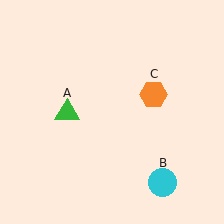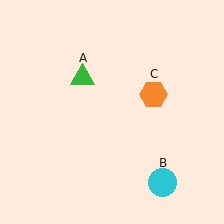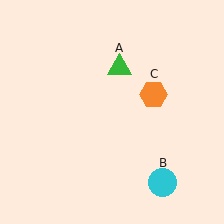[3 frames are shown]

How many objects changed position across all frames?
1 object changed position: green triangle (object A).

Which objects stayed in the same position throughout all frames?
Cyan circle (object B) and orange hexagon (object C) remained stationary.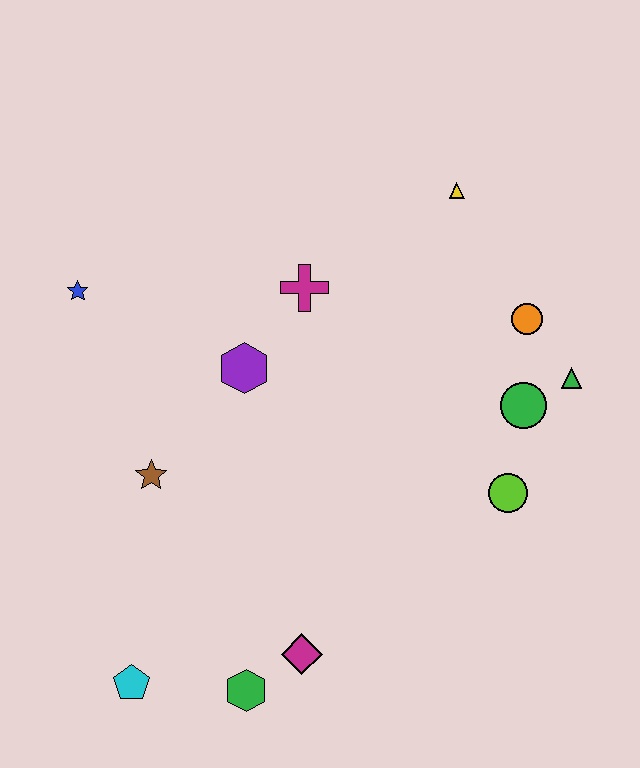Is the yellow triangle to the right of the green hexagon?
Yes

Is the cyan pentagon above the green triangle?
No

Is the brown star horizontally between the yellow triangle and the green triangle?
No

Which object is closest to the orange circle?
The green triangle is closest to the orange circle.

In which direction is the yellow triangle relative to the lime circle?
The yellow triangle is above the lime circle.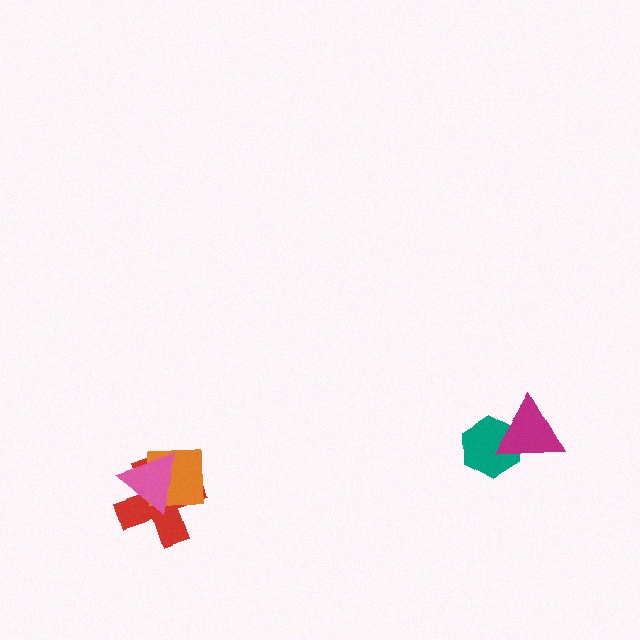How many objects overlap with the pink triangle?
2 objects overlap with the pink triangle.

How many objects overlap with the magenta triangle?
1 object overlaps with the magenta triangle.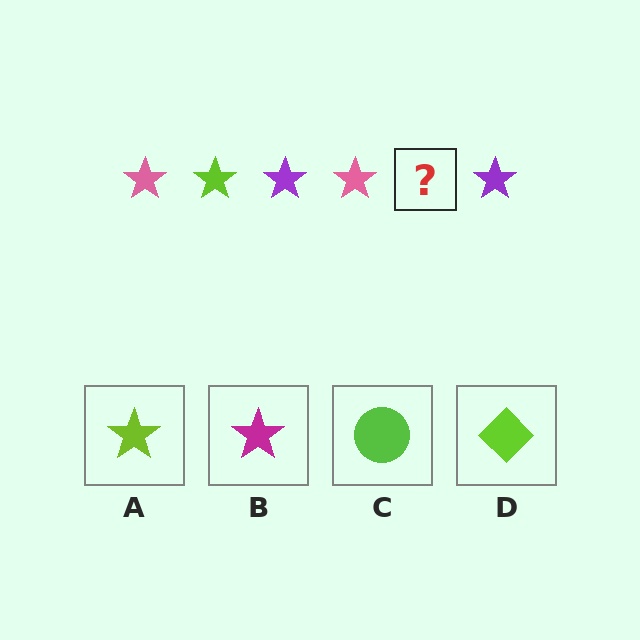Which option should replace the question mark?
Option A.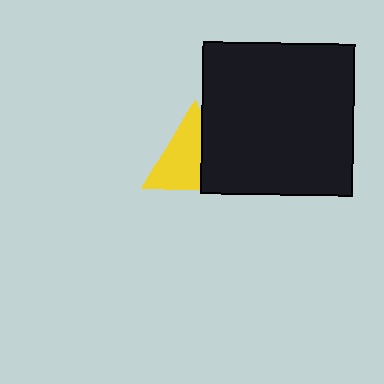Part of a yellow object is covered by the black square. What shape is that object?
It is a triangle.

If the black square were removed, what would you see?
You would see the complete yellow triangle.